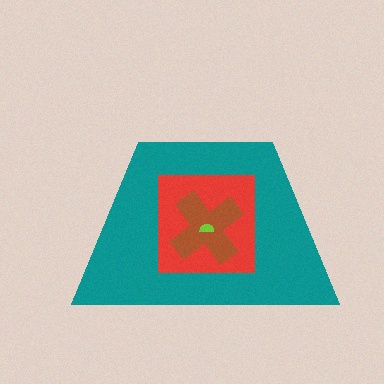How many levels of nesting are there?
4.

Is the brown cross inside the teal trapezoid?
Yes.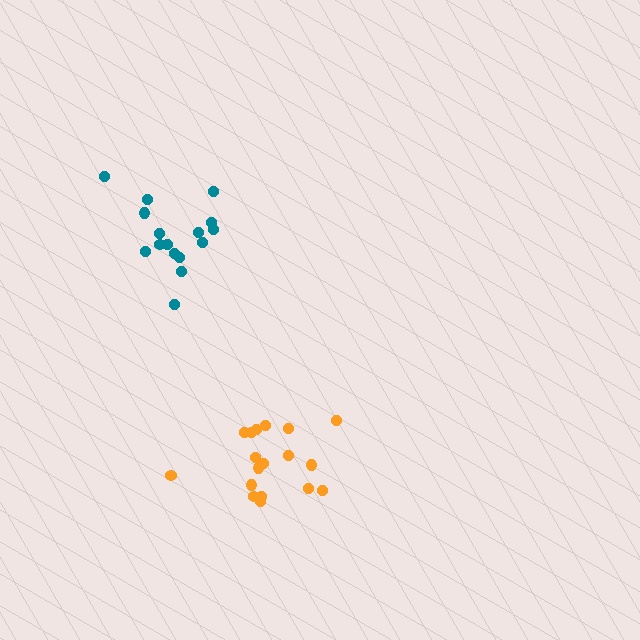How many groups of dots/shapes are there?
There are 2 groups.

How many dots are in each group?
Group 1: 19 dots, Group 2: 16 dots (35 total).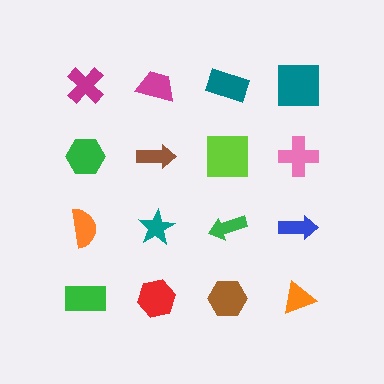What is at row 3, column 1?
An orange semicircle.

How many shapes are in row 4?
4 shapes.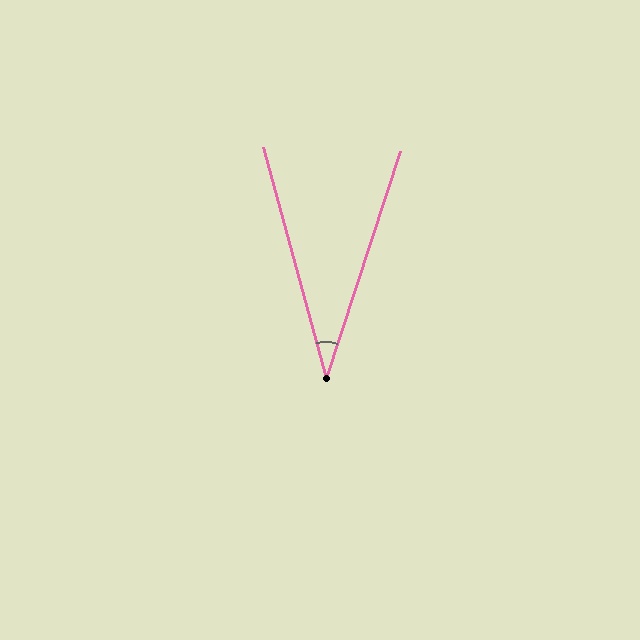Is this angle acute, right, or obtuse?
It is acute.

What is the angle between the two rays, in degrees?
Approximately 33 degrees.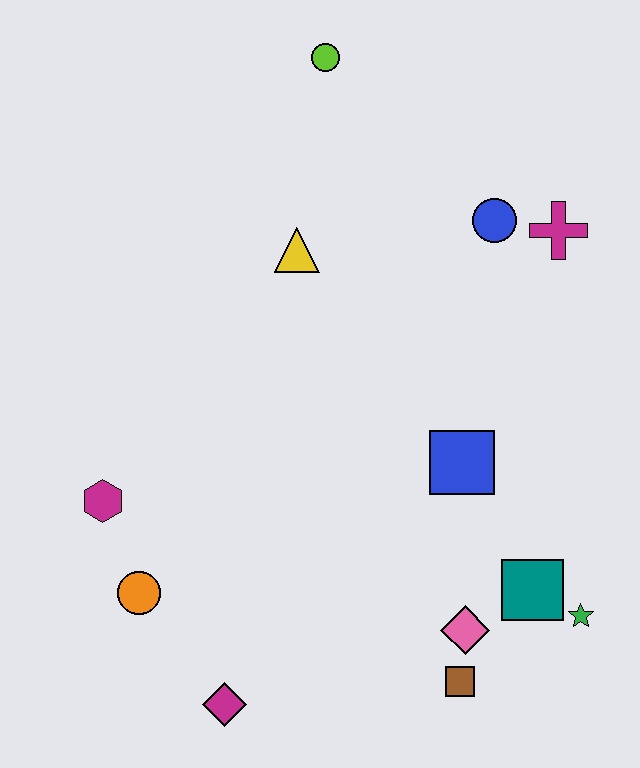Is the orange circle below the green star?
No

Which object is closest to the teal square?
The green star is closest to the teal square.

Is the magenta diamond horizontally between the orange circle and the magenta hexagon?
No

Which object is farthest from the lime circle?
The magenta diamond is farthest from the lime circle.